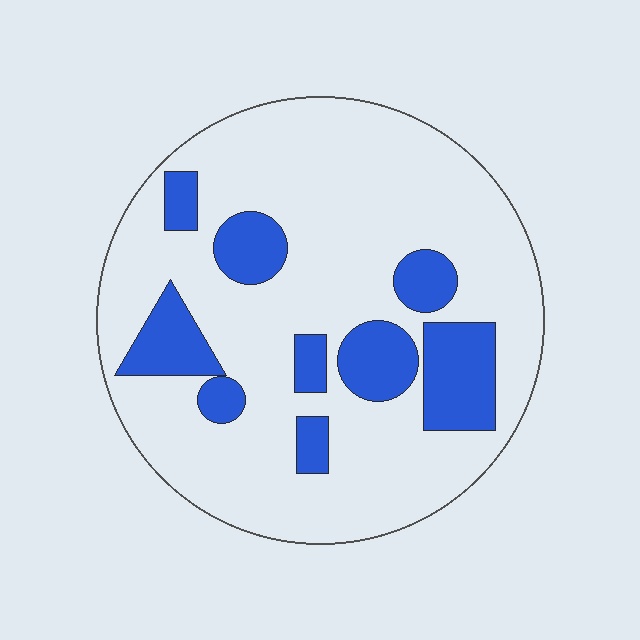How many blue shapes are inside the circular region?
9.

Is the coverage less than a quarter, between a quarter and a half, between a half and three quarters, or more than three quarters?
Less than a quarter.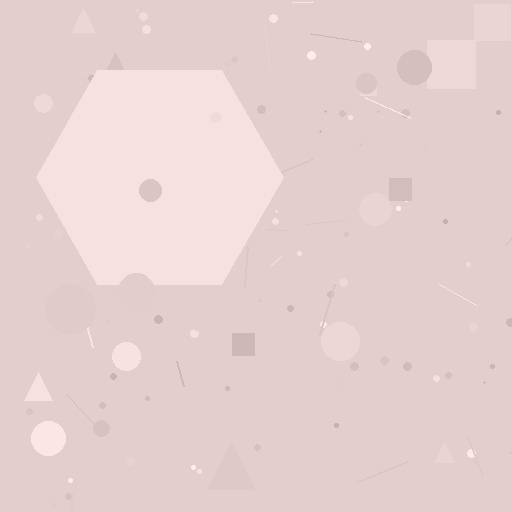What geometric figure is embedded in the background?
A hexagon is embedded in the background.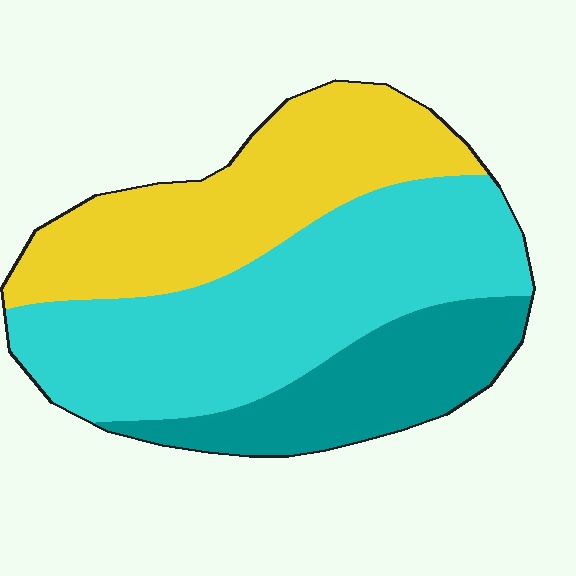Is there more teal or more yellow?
Yellow.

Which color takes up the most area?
Cyan, at roughly 45%.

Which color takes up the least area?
Teal, at roughly 20%.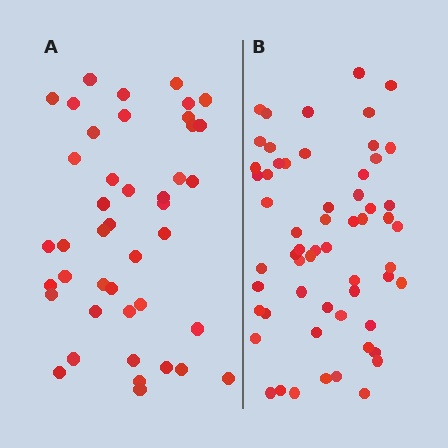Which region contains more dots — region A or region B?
Region B (the right region) has more dots.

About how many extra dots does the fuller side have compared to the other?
Region B has approximately 15 more dots than region A.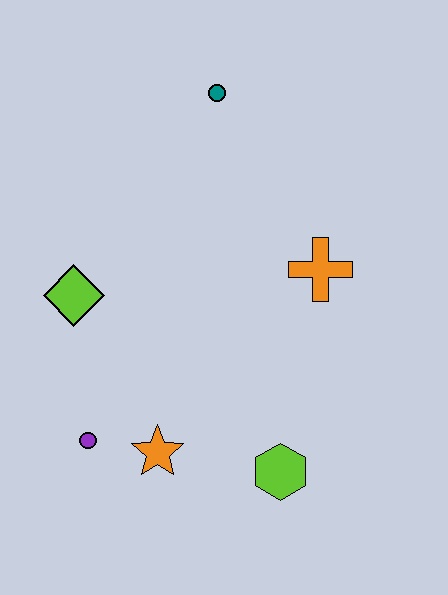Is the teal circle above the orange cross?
Yes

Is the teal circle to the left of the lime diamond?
No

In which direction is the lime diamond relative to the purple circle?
The lime diamond is above the purple circle.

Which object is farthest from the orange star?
The teal circle is farthest from the orange star.